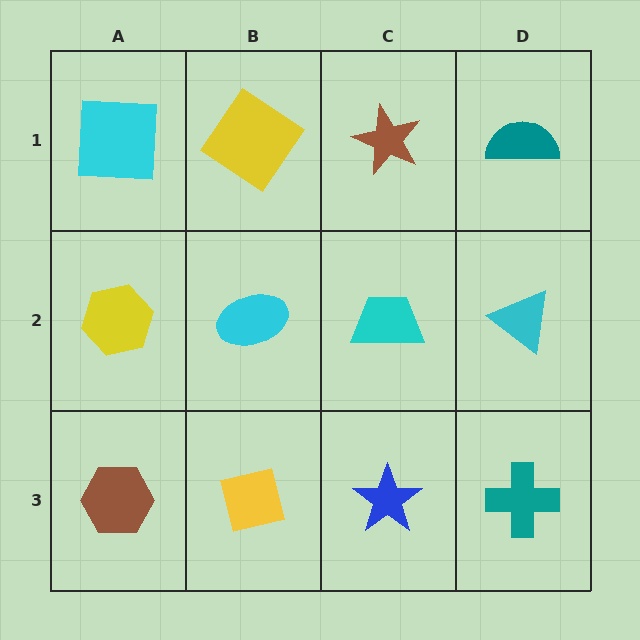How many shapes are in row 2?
4 shapes.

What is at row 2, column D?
A cyan triangle.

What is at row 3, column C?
A blue star.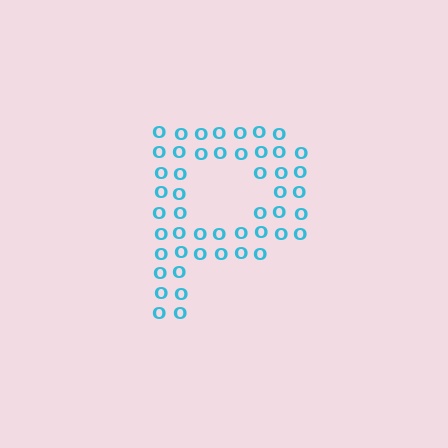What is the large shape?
The large shape is the letter P.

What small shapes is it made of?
It is made of small letter O's.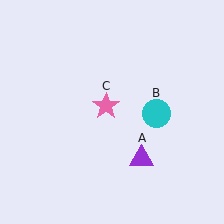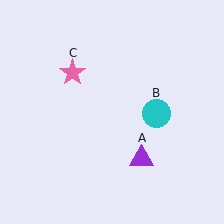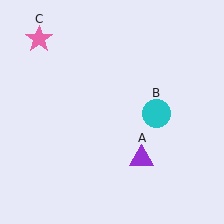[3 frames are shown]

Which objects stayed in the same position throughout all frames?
Purple triangle (object A) and cyan circle (object B) remained stationary.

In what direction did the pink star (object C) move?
The pink star (object C) moved up and to the left.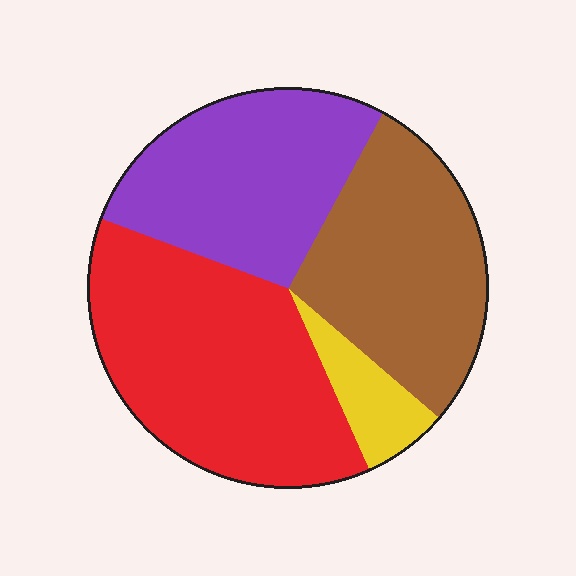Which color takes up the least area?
Yellow, at roughly 5%.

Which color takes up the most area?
Red, at roughly 35%.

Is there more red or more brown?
Red.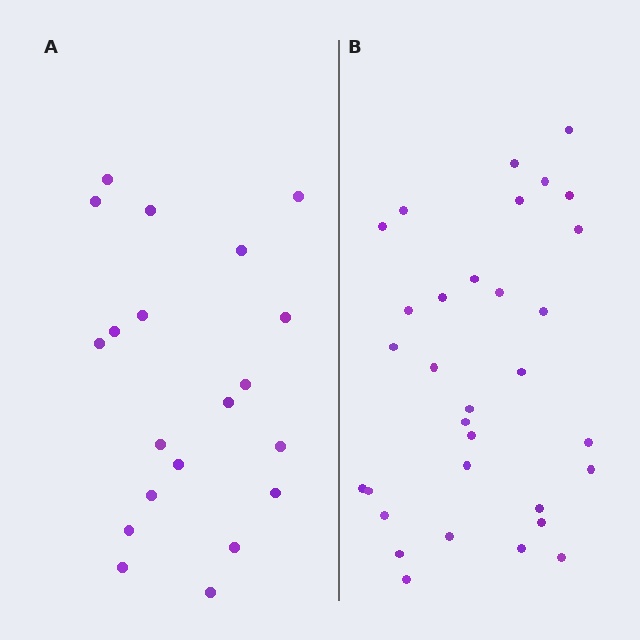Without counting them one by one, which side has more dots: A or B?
Region B (the right region) has more dots.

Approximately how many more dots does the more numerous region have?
Region B has roughly 12 or so more dots than region A.